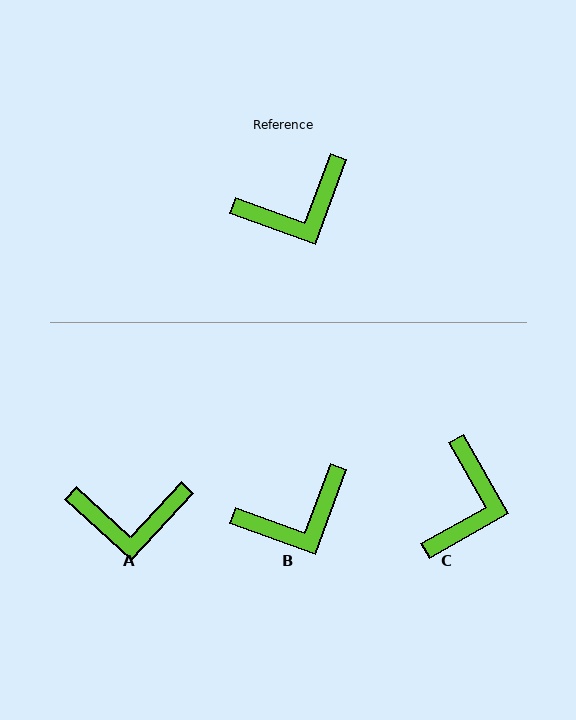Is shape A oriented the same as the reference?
No, it is off by about 23 degrees.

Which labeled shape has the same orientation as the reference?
B.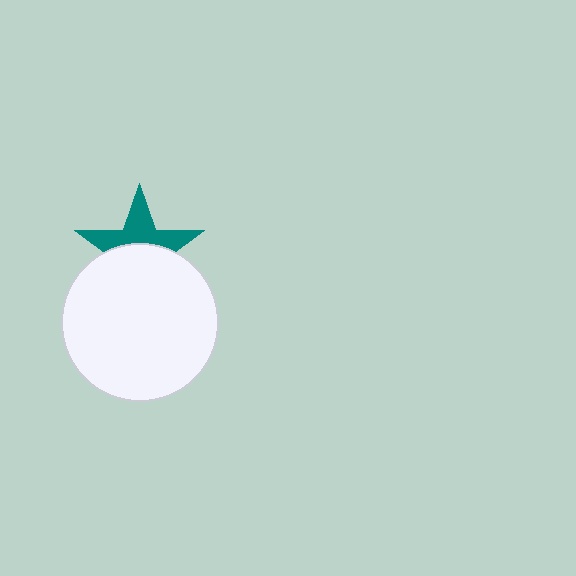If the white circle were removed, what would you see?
You would see the complete teal star.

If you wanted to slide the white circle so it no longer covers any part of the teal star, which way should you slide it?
Slide it down — that is the most direct way to separate the two shapes.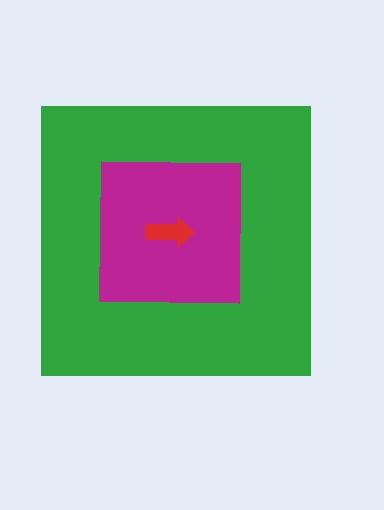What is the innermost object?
The red arrow.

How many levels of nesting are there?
3.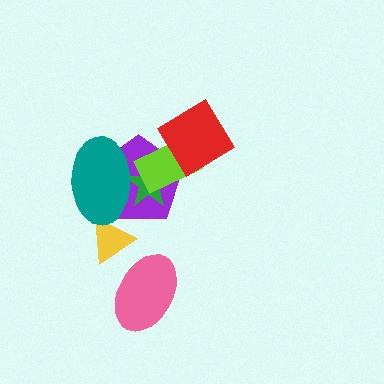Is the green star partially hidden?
Yes, it is partially covered by another shape.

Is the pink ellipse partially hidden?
No, no other shape covers it.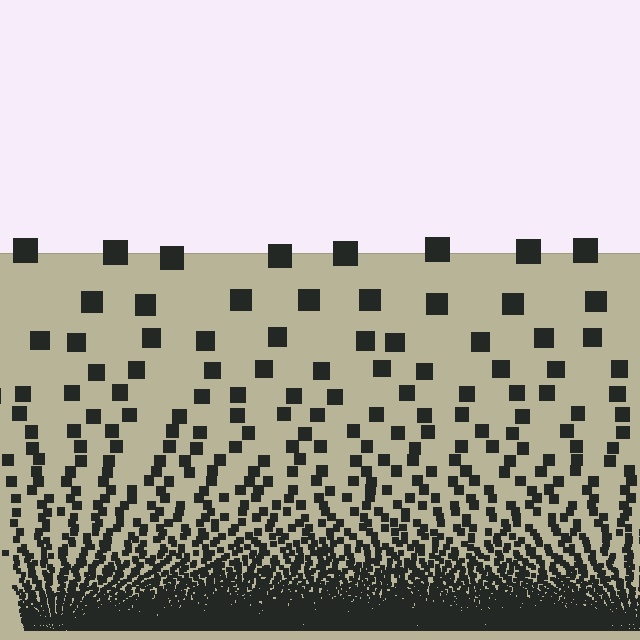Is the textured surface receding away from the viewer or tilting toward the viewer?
The surface appears to tilt toward the viewer. Texture elements get larger and sparser toward the top.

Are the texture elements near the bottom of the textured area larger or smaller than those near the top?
Smaller. The gradient is inverted — elements near the bottom are smaller and denser.